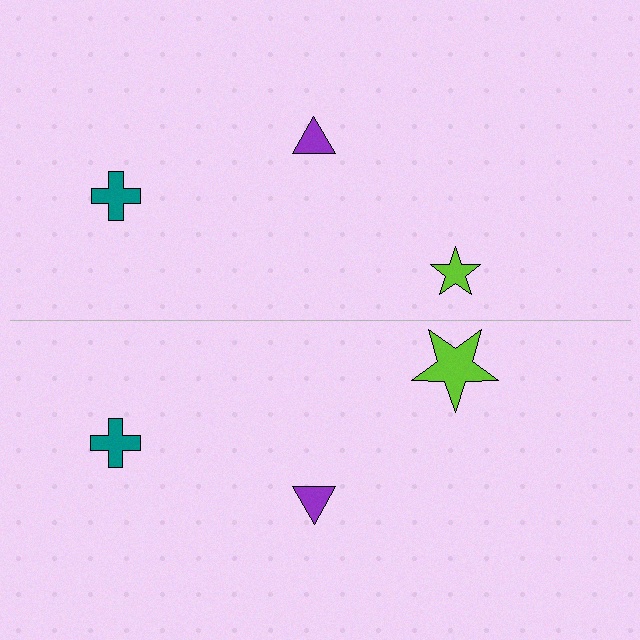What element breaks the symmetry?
The lime star on the bottom side has a different size than its mirror counterpart.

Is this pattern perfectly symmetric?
No, the pattern is not perfectly symmetric. The lime star on the bottom side has a different size than its mirror counterpart.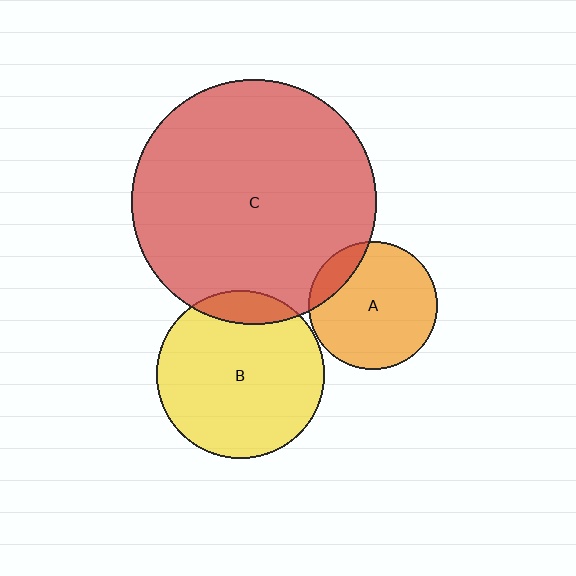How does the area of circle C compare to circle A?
Approximately 3.6 times.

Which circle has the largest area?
Circle C (red).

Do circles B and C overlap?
Yes.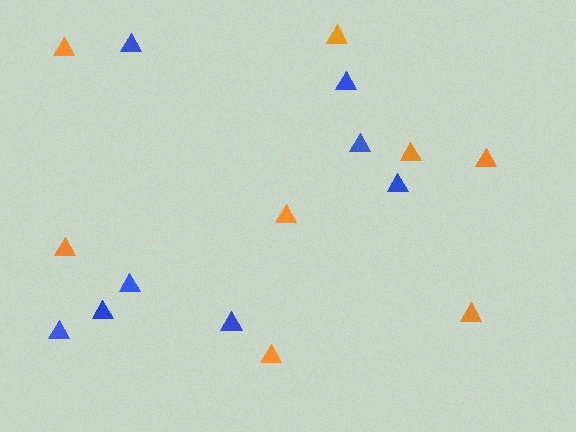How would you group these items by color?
There are 2 groups: one group of blue triangles (8) and one group of orange triangles (8).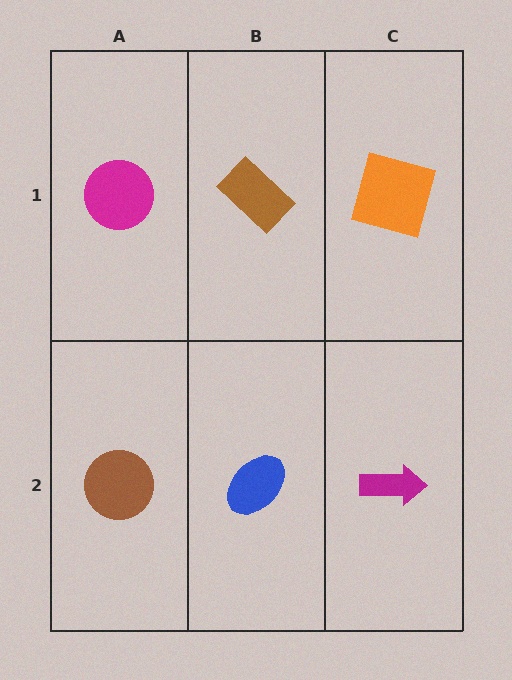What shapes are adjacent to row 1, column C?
A magenta arrow (row 2, column C), a brown rectangle (row 1, column B).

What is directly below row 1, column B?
A blue ellipse.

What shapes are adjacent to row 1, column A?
A brown circle (row 2, column A), a brown rectangle (row 1, column B).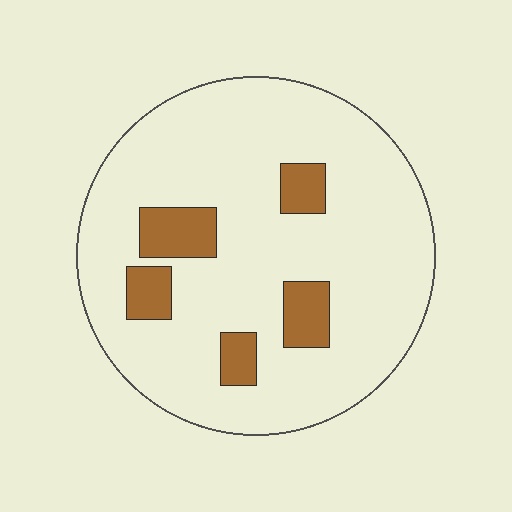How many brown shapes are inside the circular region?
5.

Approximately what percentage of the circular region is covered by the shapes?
Approximately 15%.